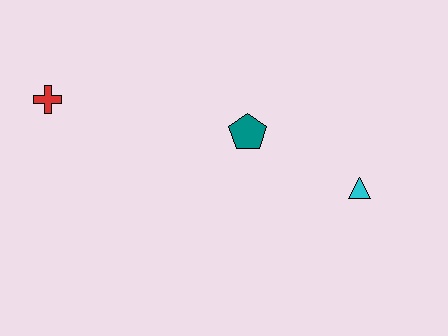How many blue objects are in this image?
There are no blue objects.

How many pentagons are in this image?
There is 1 pentagon.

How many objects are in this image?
There are 3 objects.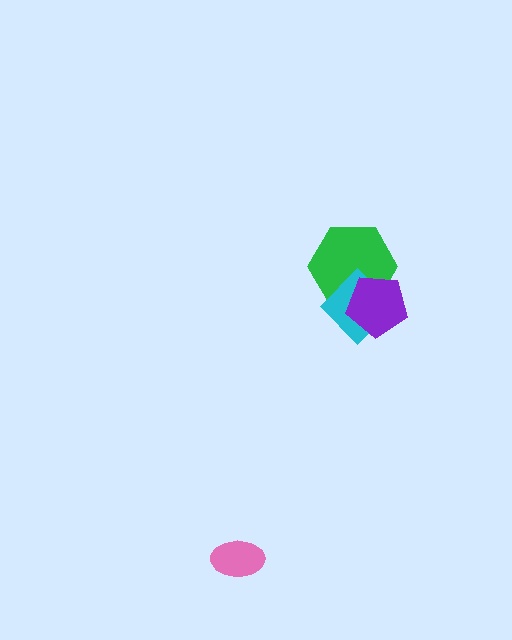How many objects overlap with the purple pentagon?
2 objects overlap with the purple pentagon.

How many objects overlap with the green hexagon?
2 objects overlap with the green hexagon.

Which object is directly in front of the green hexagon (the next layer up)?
The cyan diamond is directly in front of the green hexagon.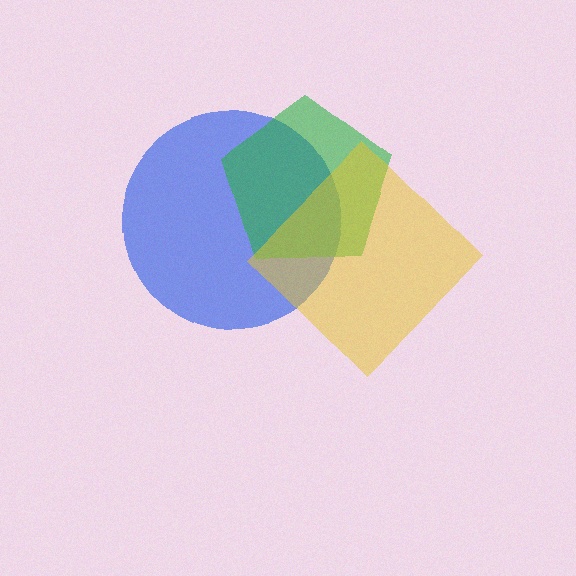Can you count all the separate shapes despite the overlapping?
Yes, there are 3 separate shapes.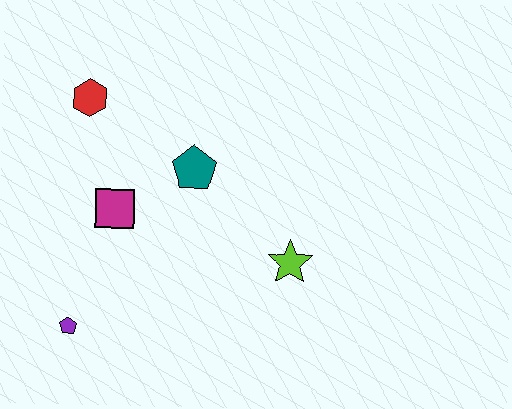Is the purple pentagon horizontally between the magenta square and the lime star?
No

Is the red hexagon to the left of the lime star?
Yes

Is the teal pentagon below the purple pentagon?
No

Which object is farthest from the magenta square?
The lime star is farthest from the magenta square.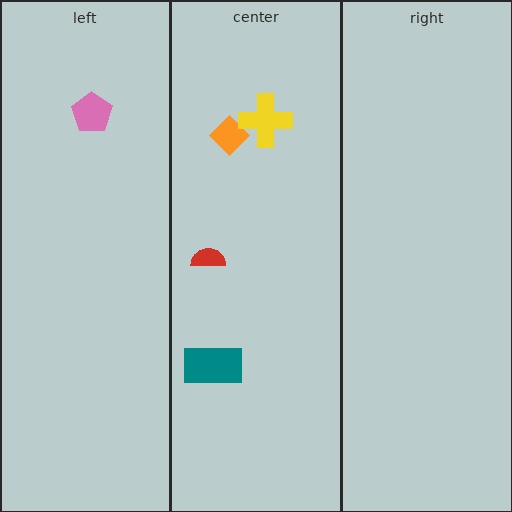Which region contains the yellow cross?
The center region.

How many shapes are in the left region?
1.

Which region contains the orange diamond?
The center region.